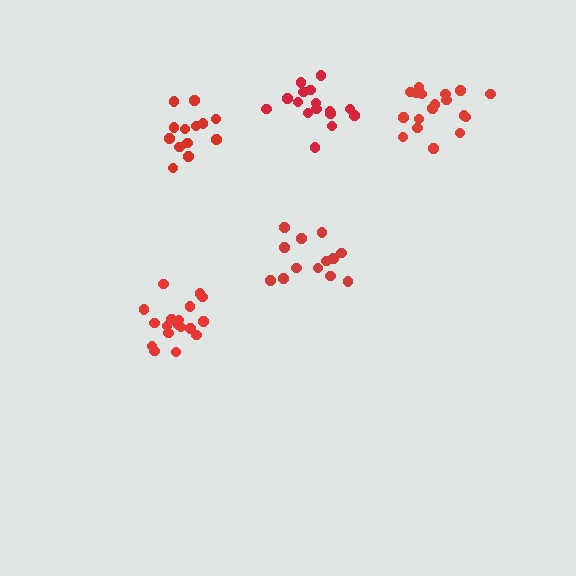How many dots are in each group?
Group 1: 13 dots, Group 2: 18 dots, Group 3: 16 dots, Group 4: 18 dots, Group 5: 13 dots (78 total).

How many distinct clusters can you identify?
There are 5 distinct clusters.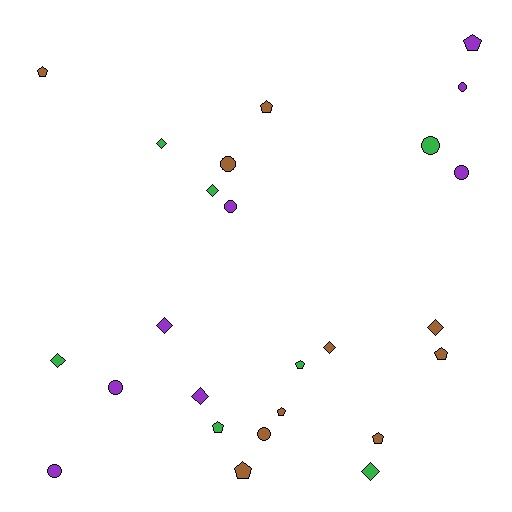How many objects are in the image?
There are 25 objects.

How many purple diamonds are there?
There are 2 purple diamonds.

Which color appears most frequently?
Brown, with 10 objects.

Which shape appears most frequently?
Pentagon, with 9 objects.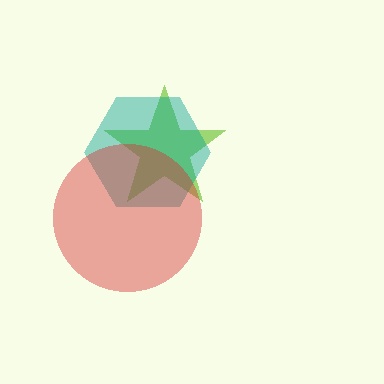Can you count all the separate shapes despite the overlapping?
Yes, there are 3 separate shapes.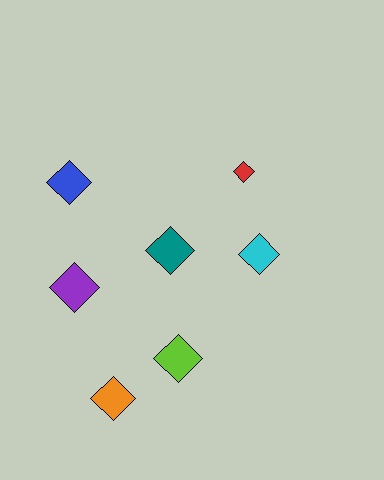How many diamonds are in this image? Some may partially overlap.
There are 7 diamonds.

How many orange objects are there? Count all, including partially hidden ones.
There is 1 orange object.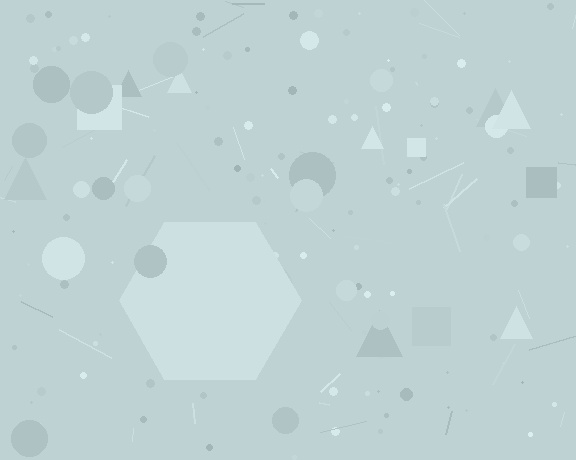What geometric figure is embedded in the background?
A hexagon is embedded in the background.